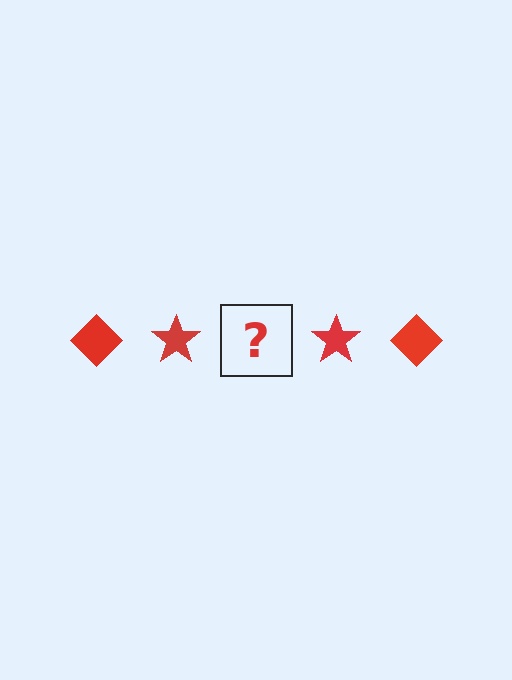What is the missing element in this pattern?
The missing element is a red diamond.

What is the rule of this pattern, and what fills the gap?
The rule is that the pattern cycles through diamond, star shapes in red. The gap should be filled with a red diamond.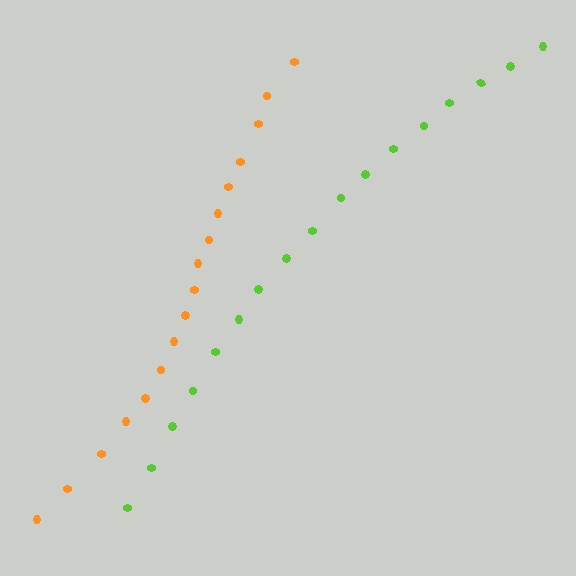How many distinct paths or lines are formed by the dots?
There are 2 distinct paths.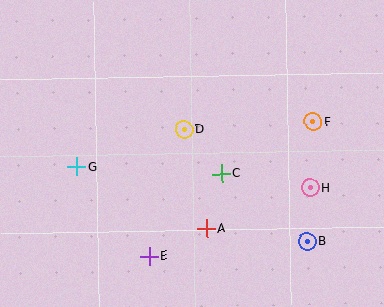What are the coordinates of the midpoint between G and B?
The midpoint between G and B is at (192, 204).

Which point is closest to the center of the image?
Point D at (184, 130) is closest to the center.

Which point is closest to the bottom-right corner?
Point B is closest to the bottom-right corner.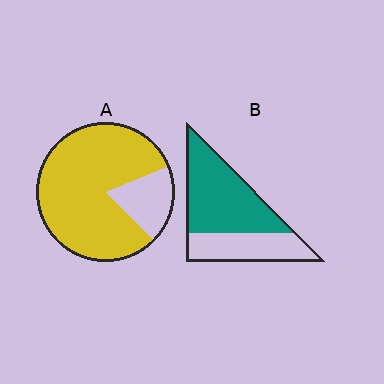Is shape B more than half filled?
Yes.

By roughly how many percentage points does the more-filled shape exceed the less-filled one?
By roughly 20 percentage points (A over B).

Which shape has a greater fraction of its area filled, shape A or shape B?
Shape A.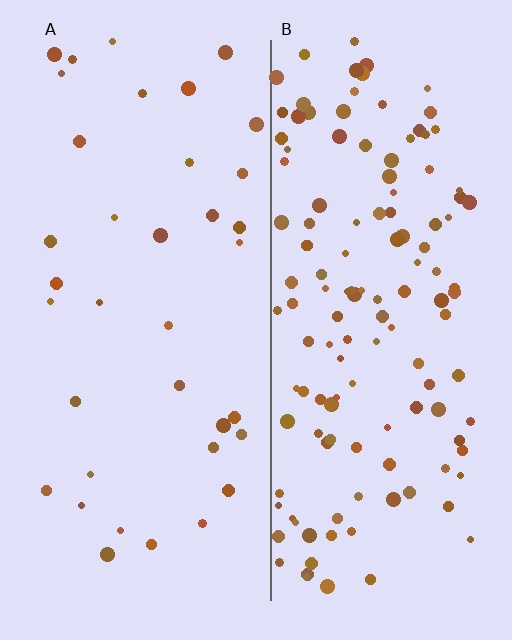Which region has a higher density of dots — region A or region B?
B (the right).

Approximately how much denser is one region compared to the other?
Approximately 3.7× — region B over region A.